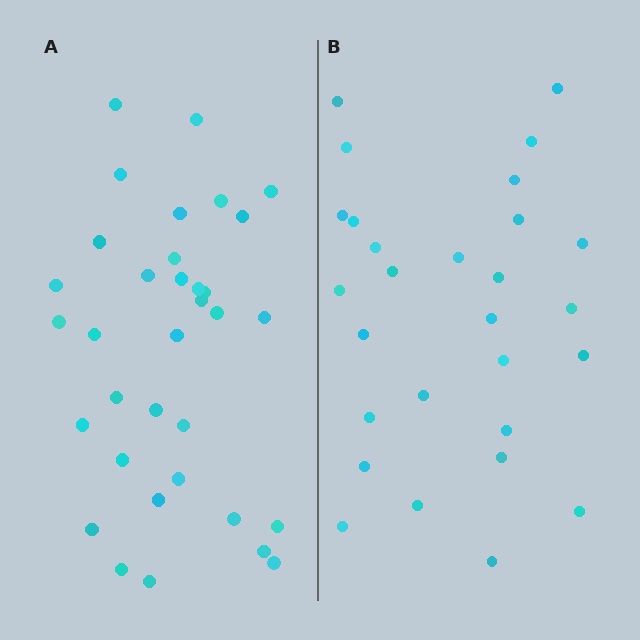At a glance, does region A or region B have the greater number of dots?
Region A (the left region) has more dots.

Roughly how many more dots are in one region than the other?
Region A has about 6 more dots than region B.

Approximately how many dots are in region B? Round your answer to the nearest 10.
About 30 dots. (The exact count is 28, which rounds to 30.)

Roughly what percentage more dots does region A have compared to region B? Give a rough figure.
About 20% more.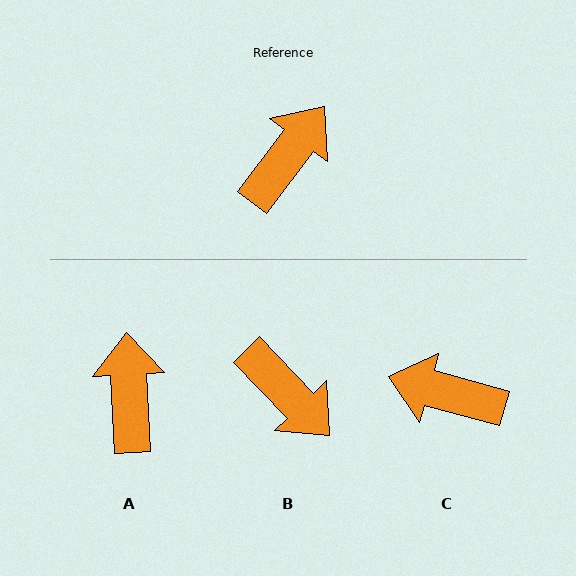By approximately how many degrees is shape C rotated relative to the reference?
Approximately 112 degrees counter-clockwise.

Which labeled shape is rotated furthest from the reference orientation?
C, about 112 degrees away.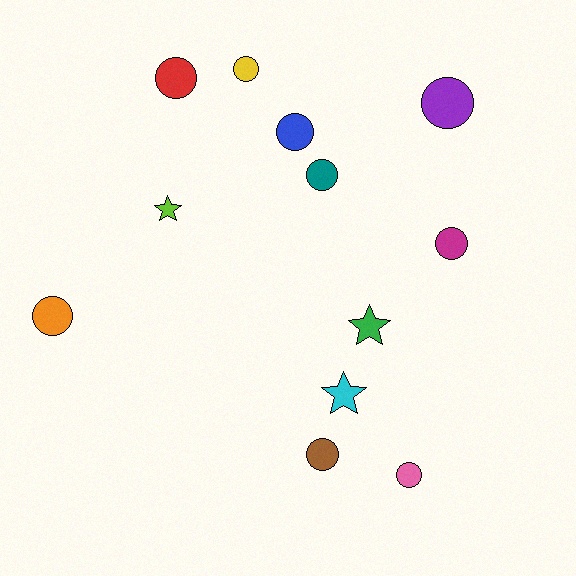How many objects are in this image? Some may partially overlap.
There are 12 objects.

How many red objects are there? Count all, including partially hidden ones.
There is 1 red object.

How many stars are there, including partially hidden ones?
There are 3 stars.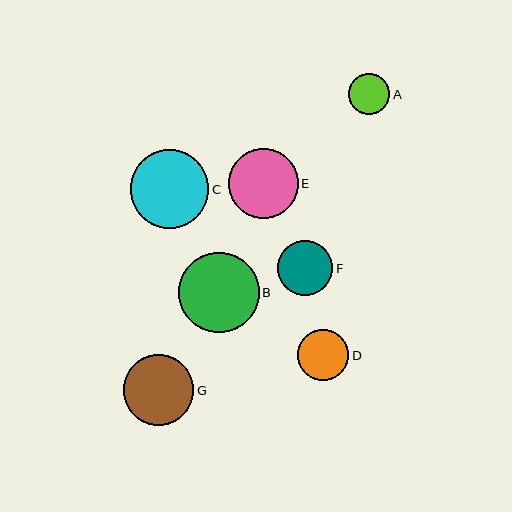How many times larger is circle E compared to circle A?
Circle E is approximately 1.7 times the size of circle A.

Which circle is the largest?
Circle B is the largest with a size of approximately 80 pixels.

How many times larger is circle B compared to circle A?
Circle B is approximately 1.9 times the size of circle A.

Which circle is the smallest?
Circle A is the smallest with a size of approximately 42 pixels.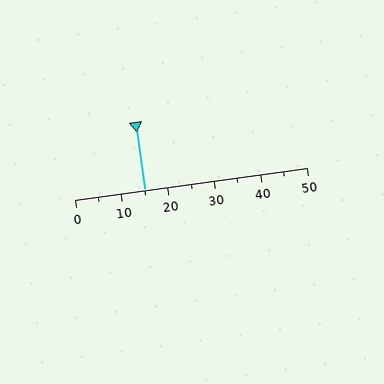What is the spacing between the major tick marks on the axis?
The major ticks are spaced 10 apart.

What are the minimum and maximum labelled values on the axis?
The axis runs from 0 to 50.